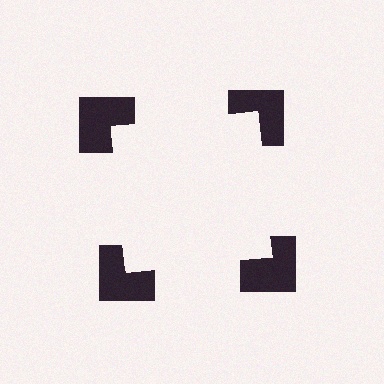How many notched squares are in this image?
There are 4 — one at each vertex of the illusory square.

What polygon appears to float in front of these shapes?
An illusory square — its edges are inferred from the aligned wedge cuts in the notched squares, not physically drawn.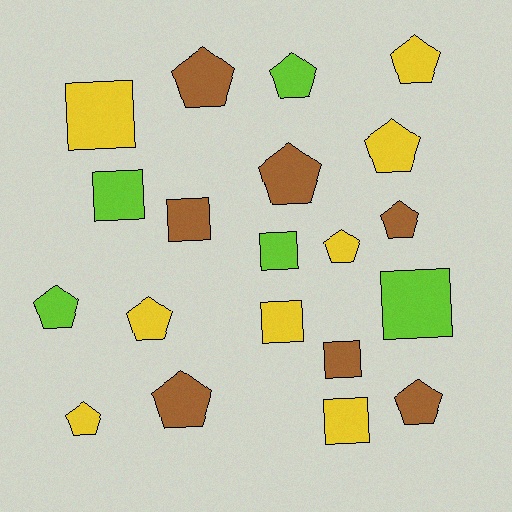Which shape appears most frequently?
Pentagon, with 12 objects.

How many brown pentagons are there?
There are 5 brown pentagons.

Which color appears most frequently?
Yellow, with 8 objects.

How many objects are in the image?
There are 20 objects.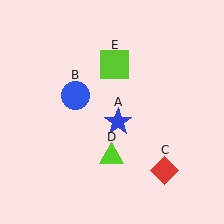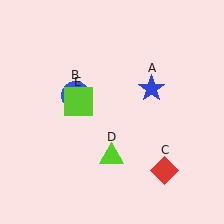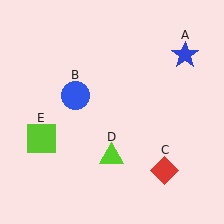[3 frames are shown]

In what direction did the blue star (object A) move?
The blue star (object A) moved up and to the right.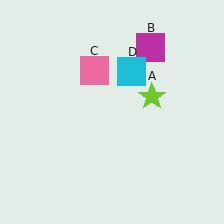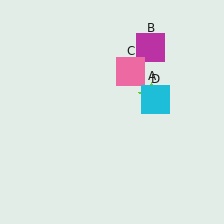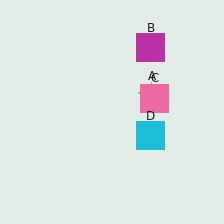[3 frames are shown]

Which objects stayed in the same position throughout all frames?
Lime star (object A) and magenta square (object B) remained stationary.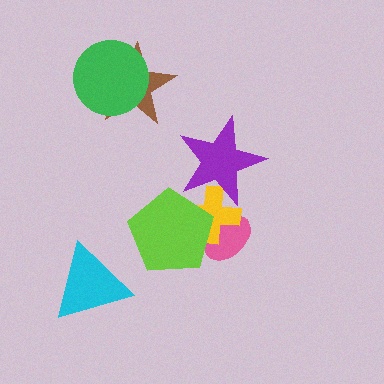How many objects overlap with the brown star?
1 object overlaps with the brown star.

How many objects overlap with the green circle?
1 object overlaps with the green circle.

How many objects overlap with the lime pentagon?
2 objects overlap with the lime pentagon.